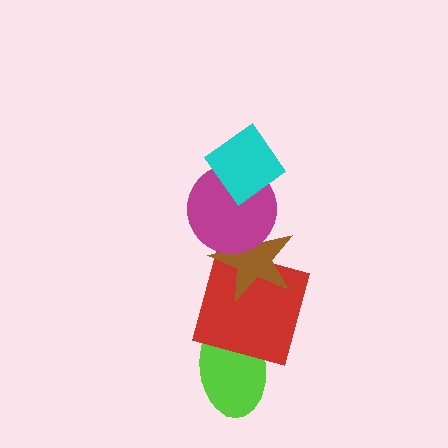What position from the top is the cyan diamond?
The cyan diamond is 1st from the top.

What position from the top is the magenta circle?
The magenta circle is 2nd from the top.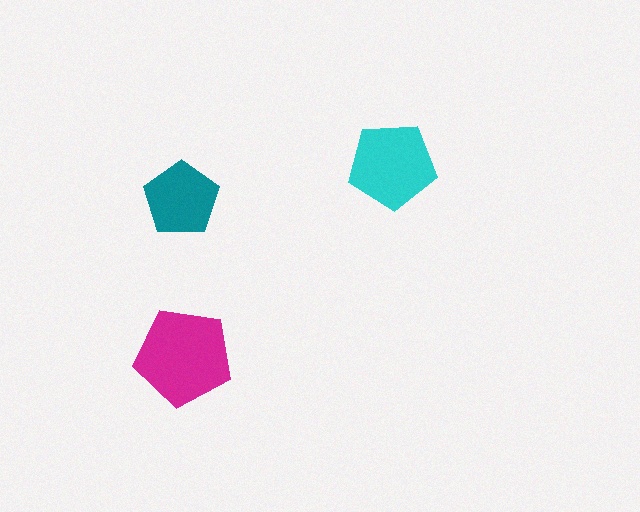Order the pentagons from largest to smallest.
the magenta one, the cyan one, the teal one.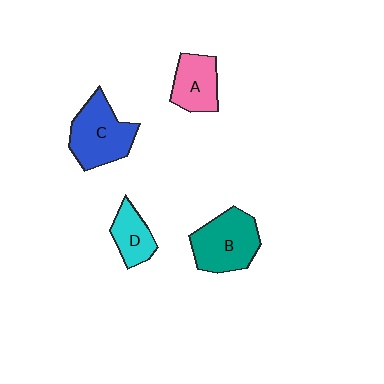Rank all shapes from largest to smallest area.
From largest to smallest: C (blue), B (teal), A (pink), D (cyan).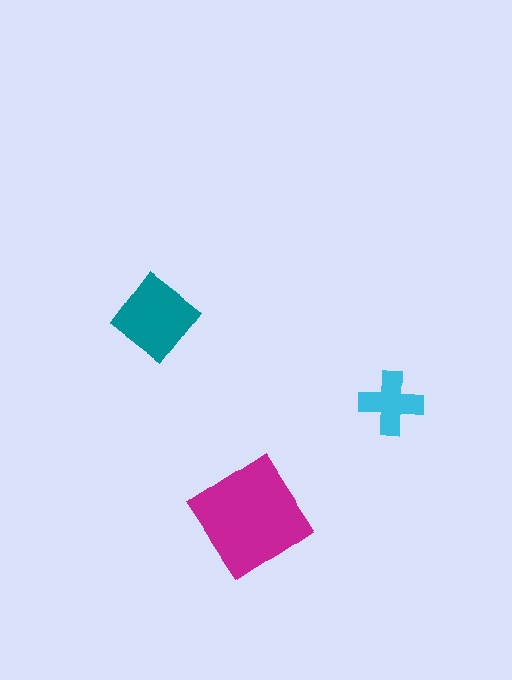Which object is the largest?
The magenta diamond.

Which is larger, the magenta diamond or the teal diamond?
The magenta diamond.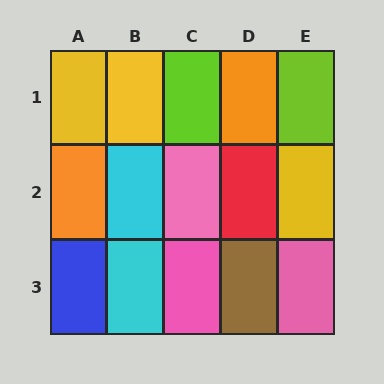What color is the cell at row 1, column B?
Yellow.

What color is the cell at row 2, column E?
Yellow.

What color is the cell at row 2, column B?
Cyan.